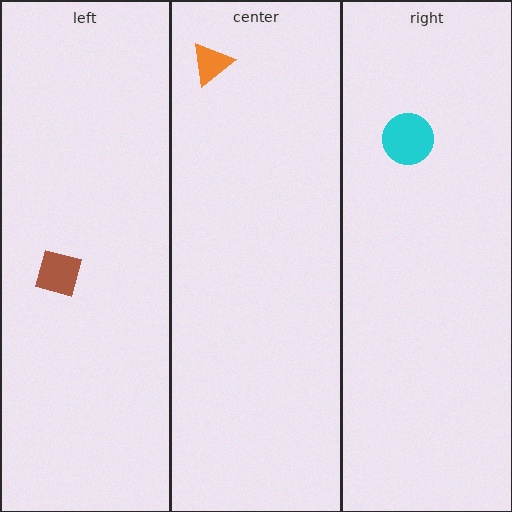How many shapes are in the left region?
1.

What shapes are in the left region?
The brown square.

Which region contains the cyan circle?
The right region.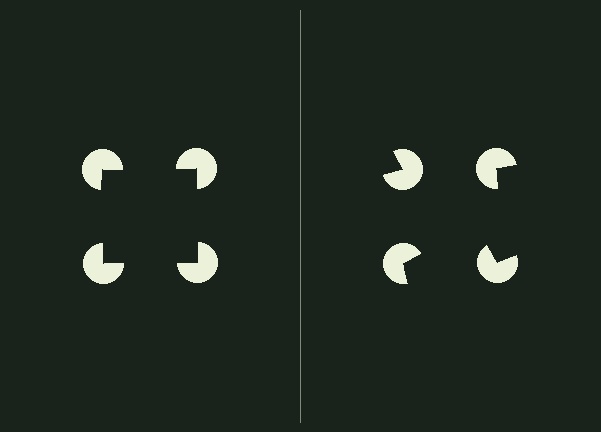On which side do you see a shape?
An illusory square appears on the left side. On the right side the wedge cuts are rotated, so no coherent shape forms.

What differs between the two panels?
The pac-man discs are positioned identically on both sides; only the wedge orientations differ. On the left they align to a square; on the right they are misaligned.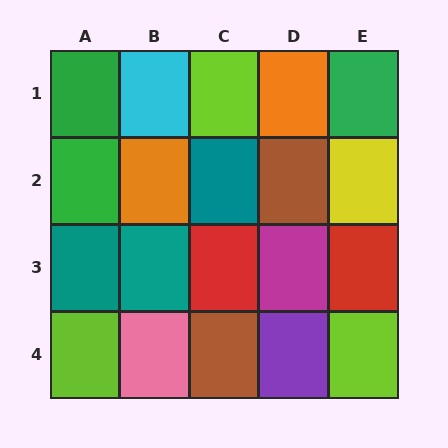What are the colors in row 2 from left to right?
Green, orange, teal, brown, yellow.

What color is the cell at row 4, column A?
Lime.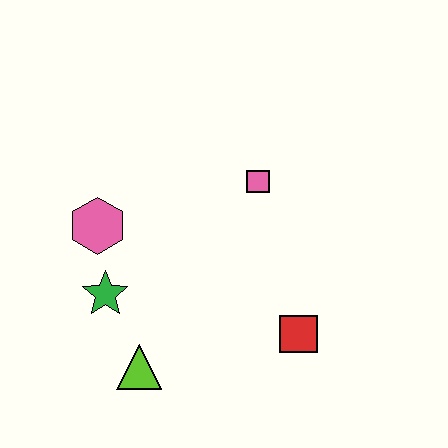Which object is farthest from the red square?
The pink hexagon is farthest from the red square.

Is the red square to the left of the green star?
No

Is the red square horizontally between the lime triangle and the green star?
No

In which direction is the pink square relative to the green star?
The pink square is to the right of the green star.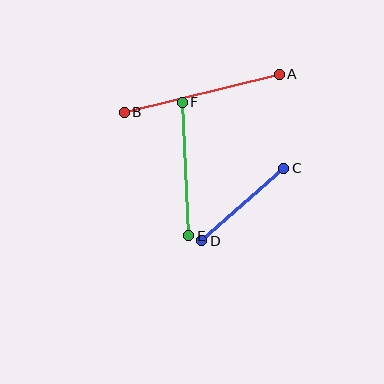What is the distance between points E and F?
The distance is approximately 133 pixels.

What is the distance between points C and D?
The distance is approximately 110 pixels.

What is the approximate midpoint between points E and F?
The midpoint is at approximately (186, 169) pixels.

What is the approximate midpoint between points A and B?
The midpoint is at approximately (202, 93) pixels.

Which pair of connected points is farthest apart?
Points A and B are farthest apart.